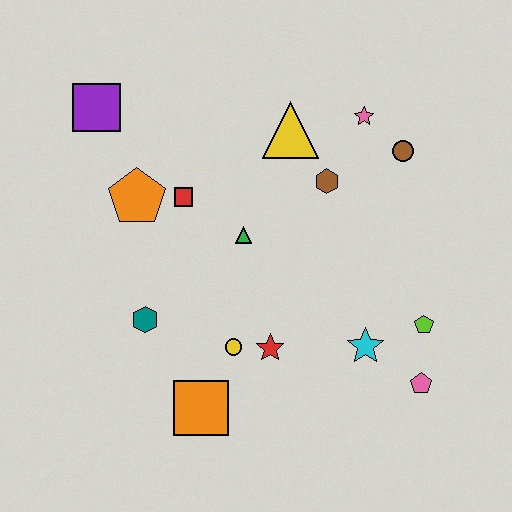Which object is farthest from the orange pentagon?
The pink pentagon is farthest from the orange pentagon.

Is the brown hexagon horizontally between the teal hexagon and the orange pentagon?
No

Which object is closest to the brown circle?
The pink star is closest to the brown circle.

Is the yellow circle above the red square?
No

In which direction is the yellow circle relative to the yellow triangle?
The yellow circle is below the yellow triangle.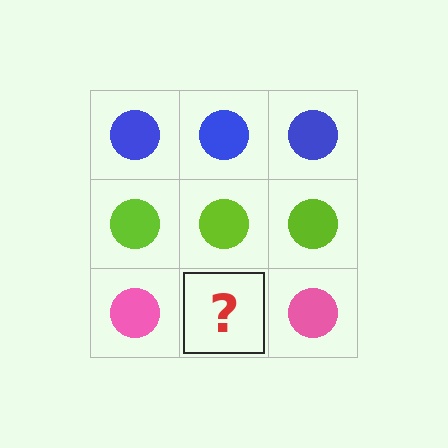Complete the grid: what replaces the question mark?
The question mark should be replaced with a pink circle.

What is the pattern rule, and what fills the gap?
The rule is that each row has a consistent color. The gap should be filled with a pink circle.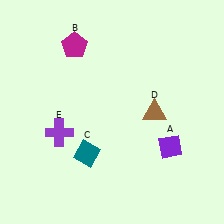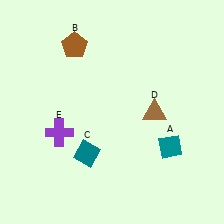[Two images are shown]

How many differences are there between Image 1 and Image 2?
There are 2 differences between the two images.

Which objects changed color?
A changed from purple to teal. B changed from magenta to brown.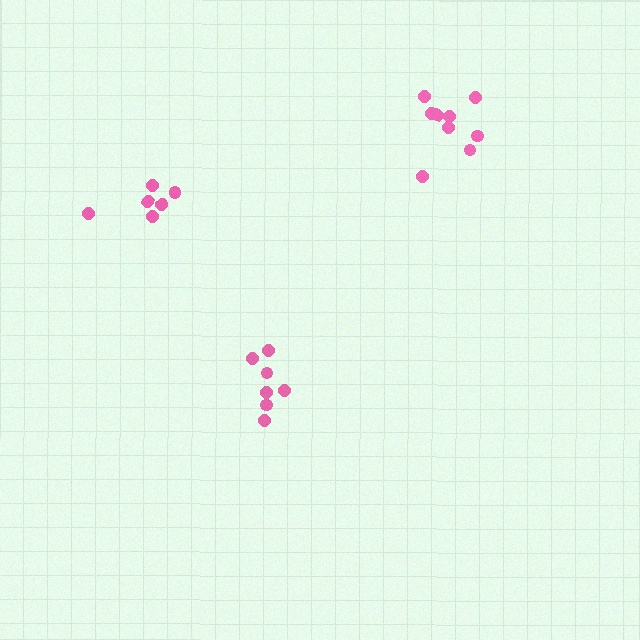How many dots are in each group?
Group 1: 7 dots, Group 2: 6 dots, Group 3: 9 dots (22 total).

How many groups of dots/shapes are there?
There are 3 groups.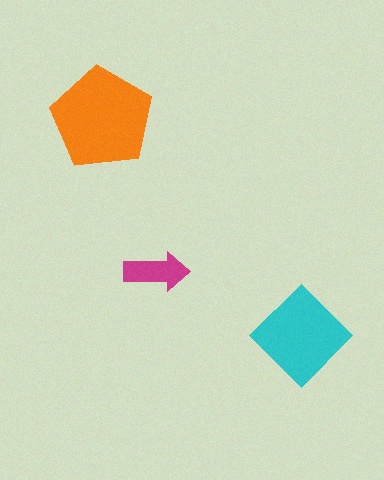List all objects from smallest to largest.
The magenta arrow, the cyan diamond, the orange pentagon.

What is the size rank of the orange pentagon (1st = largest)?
1st.